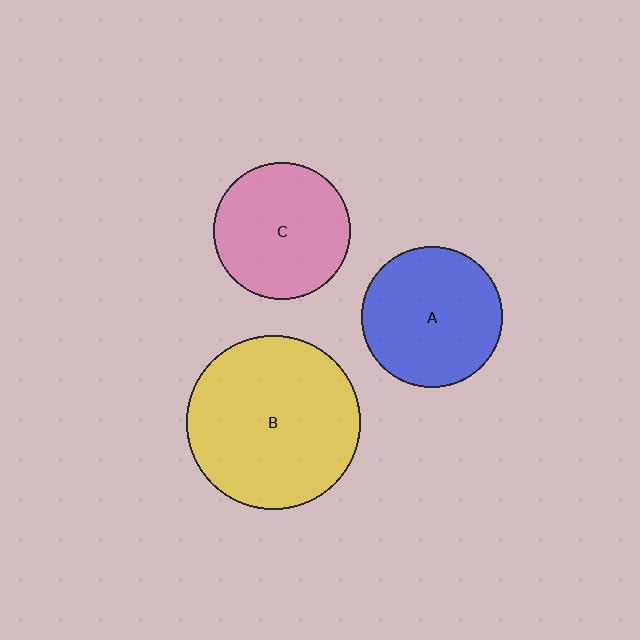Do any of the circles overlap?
No, none of the circles overlap.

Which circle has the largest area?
Circle B (yellow).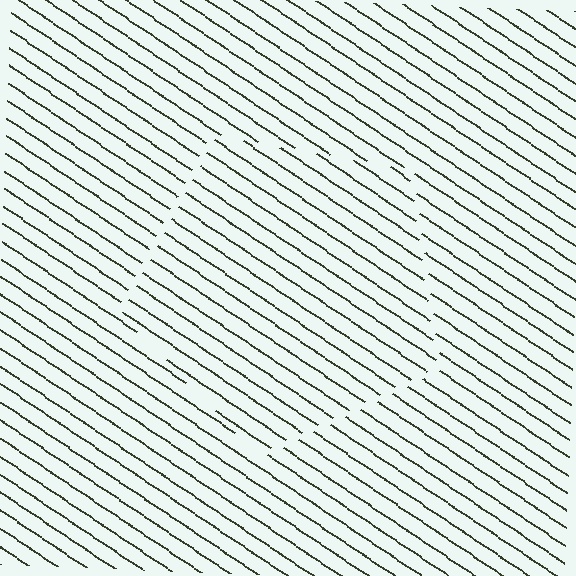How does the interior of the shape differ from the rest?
The interior of the shape contains the same grating, shifted by half a period — the contour is defined by the phase discontinuity where line-ends from the inner and outer gratings abut.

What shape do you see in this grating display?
An illusory pentagon. The interior of the shape contains the same grating, shifted by half a period — the contour is defined by the phase discontinuity where line-ends from the inner and outer gratings abut.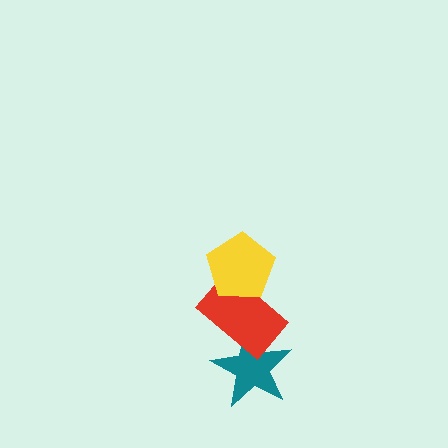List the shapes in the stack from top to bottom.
From top to bottom: the yellow pentagon, the red rectangle, the teal star.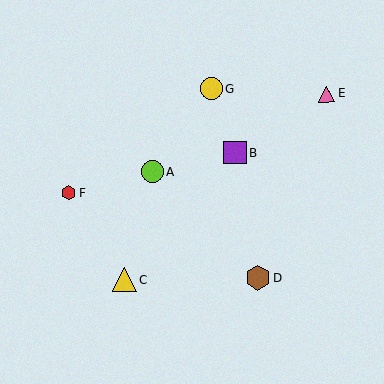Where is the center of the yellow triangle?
The center of the yellow triangle is at (125, 280).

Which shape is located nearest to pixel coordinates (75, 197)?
The red hexagon (labeled F) at (69, 193) is nearest to that location.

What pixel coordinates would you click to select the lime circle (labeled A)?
Click at (152, 172) to select the lime circle A.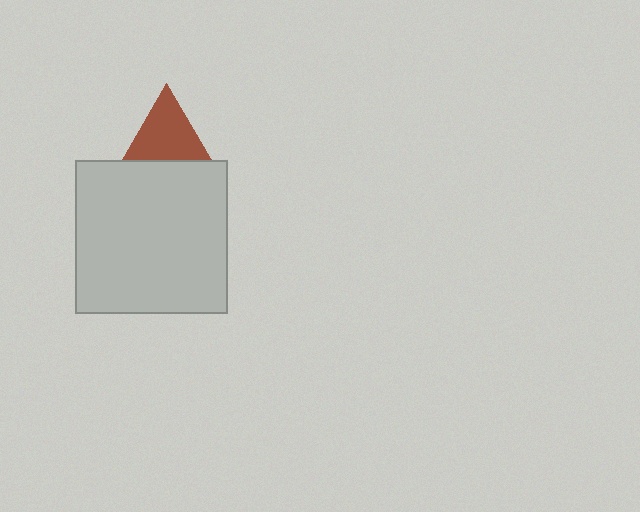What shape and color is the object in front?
The object in front is a light gray square.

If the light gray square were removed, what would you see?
You would see the complete brown triangle.